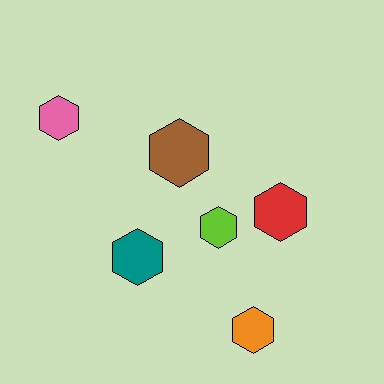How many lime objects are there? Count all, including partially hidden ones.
There is 1 lime object.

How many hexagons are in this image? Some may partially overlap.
There are 6 hexagons.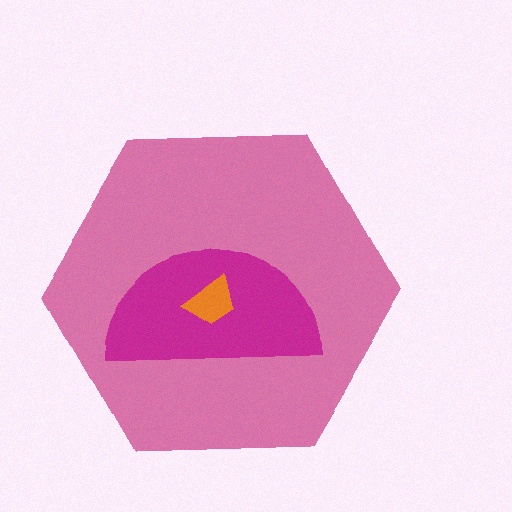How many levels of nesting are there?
3.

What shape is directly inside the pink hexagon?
The magenta semicircle.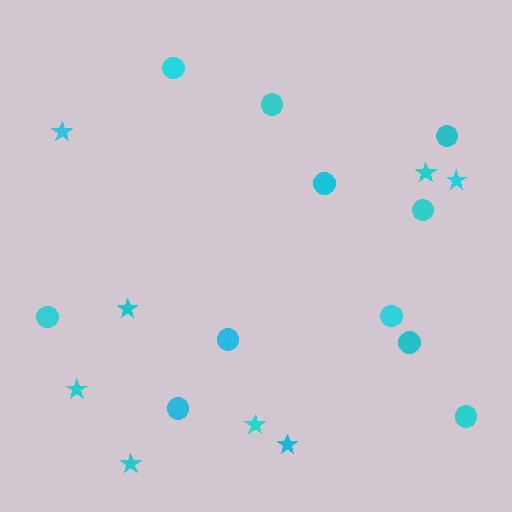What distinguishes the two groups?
There are 2 groups: one group of stars (8) and one group of circles (11).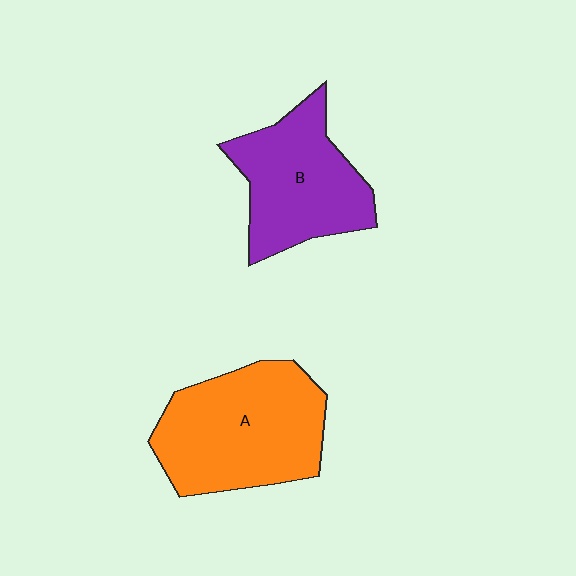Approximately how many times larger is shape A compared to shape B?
Approximately 1.2 times.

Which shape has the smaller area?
Shape B (purple).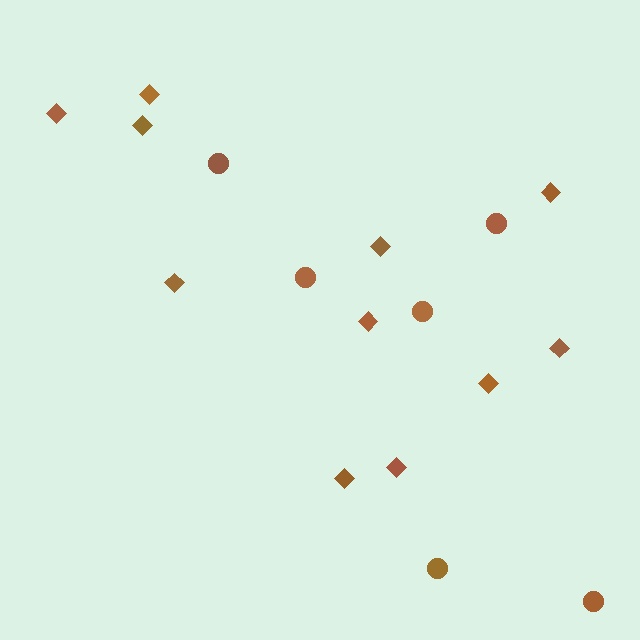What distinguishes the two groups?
There are 2 groups: one group of diamonds (11) and one group of circles (6).